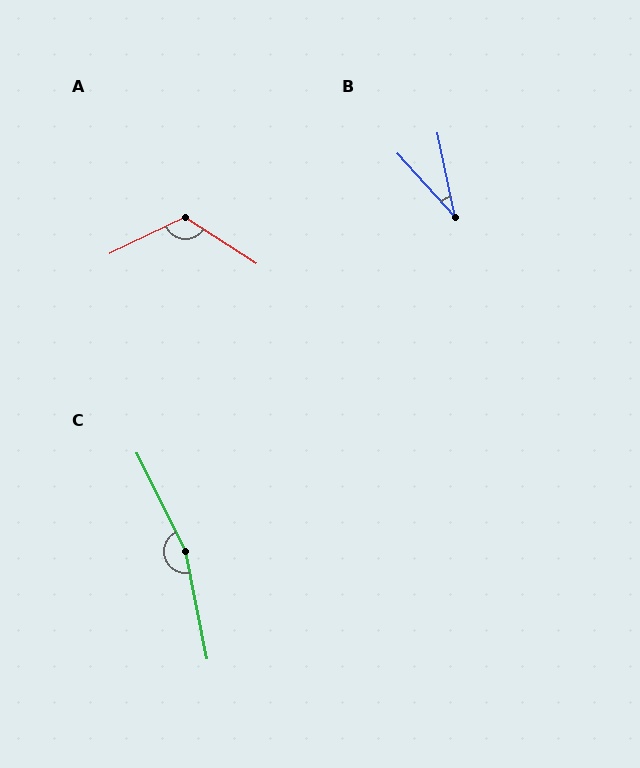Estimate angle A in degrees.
Approximately 122 degrees.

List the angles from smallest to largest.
B (30°), A (122°), C (165°).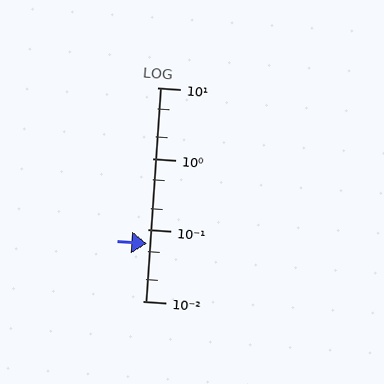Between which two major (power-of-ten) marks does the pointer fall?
The pointer is between 0.01 and 0.1.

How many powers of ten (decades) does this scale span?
The scale spans 3 decades, from 0.01 to 10.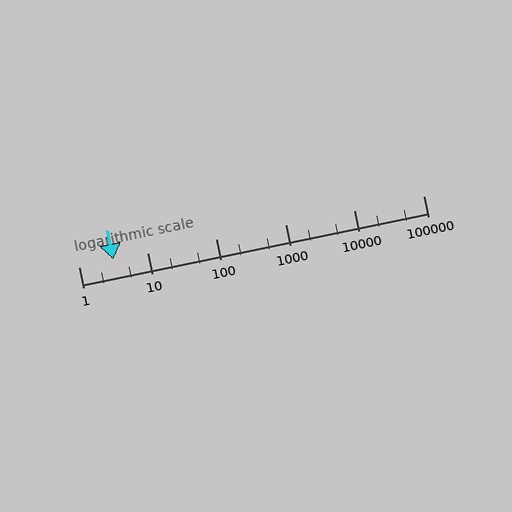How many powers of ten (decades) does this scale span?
The scale spans 5 decades, from 1 to 100000.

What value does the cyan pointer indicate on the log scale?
The pointer indicates approximately 3.2.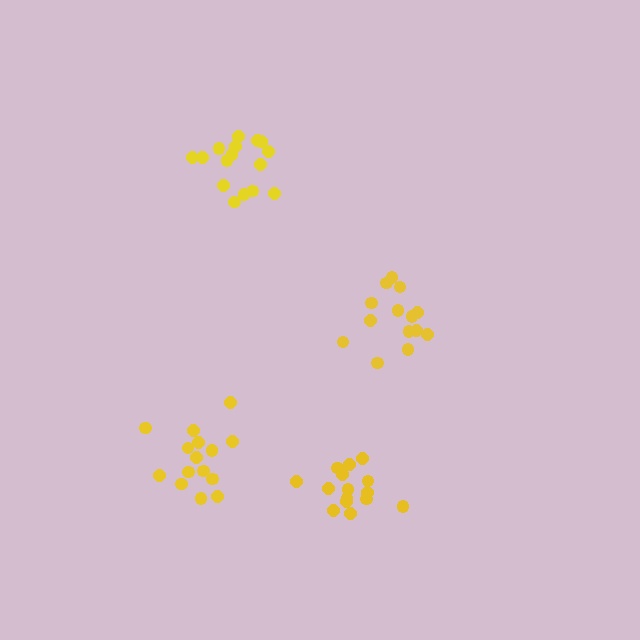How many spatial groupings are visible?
There are 4 spatial groupings.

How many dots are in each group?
Group 1: 15 dots, Group 2: 16 dots, Group 3: 15 dots, Group 4: 14 dots (60 total).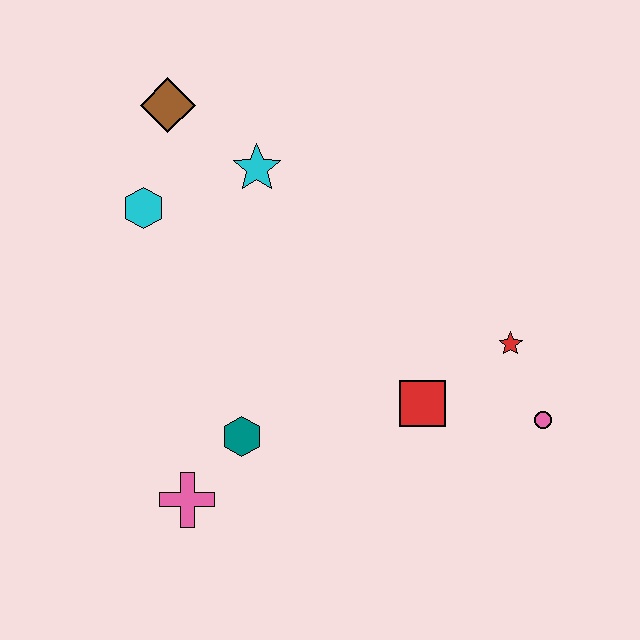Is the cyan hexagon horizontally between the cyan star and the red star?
No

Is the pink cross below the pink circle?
Yes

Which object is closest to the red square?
The red star is closest to the red square.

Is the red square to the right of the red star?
No